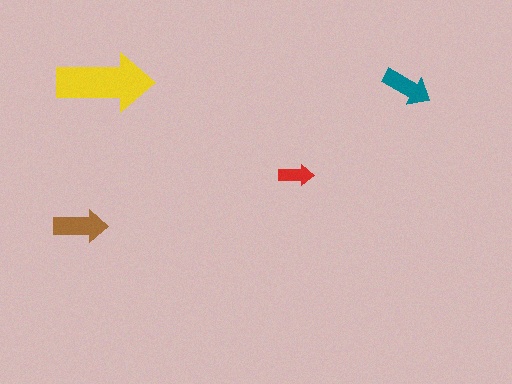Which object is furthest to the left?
The brown arrow is leftmost.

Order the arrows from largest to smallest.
the yellow one, the brown one, the teal one, the red one.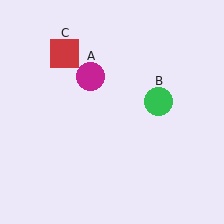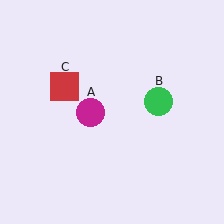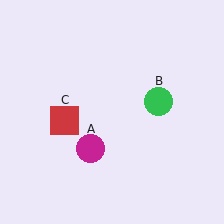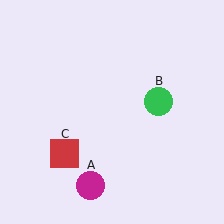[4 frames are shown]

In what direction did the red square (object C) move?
The red square (object C) moved down.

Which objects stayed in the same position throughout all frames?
Green circle (object B) remained stationary.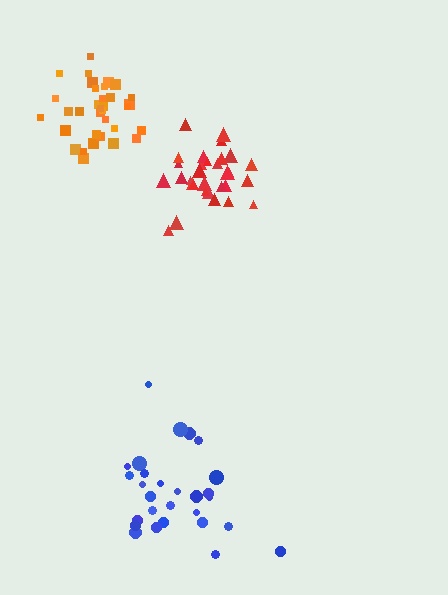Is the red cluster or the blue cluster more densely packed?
Red.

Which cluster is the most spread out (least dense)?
Blue.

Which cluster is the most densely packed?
Red.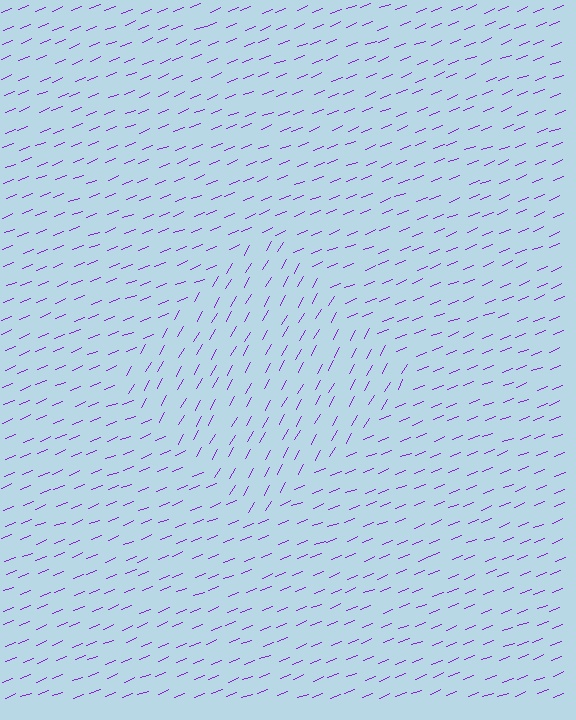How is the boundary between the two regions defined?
The boundary is defined purely by a change in line orientation (approximately 39 degrees difference). All lines are the same color and thickness.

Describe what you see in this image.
The image is filled with small purple line segments. A diamond region in the image has lines oriented differently from the surrounding lines, creating a visible texture boundary.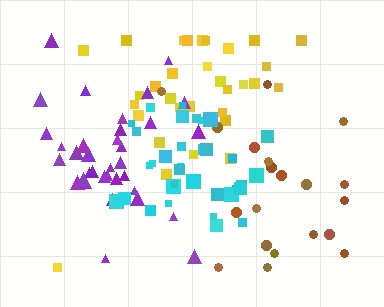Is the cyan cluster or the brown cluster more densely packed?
Cyan.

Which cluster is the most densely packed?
Cyan.